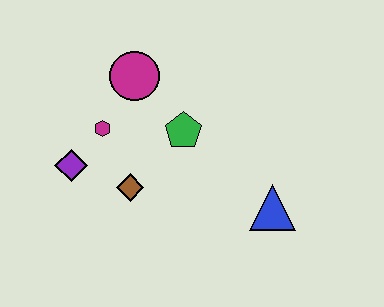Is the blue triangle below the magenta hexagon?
Yes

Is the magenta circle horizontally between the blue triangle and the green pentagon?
No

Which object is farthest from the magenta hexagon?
The blue triangle is farthest from the magenta hexagon.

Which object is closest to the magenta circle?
The magenta hexagon is closest to the magenta circle.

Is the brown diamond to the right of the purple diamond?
Yes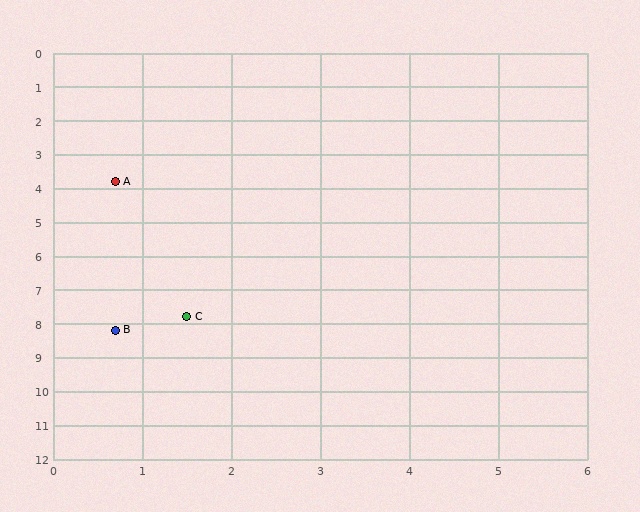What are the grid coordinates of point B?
Point B is at approximately (0.7, 8.2).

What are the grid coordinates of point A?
Point A is at approximately (0.7, 3.8).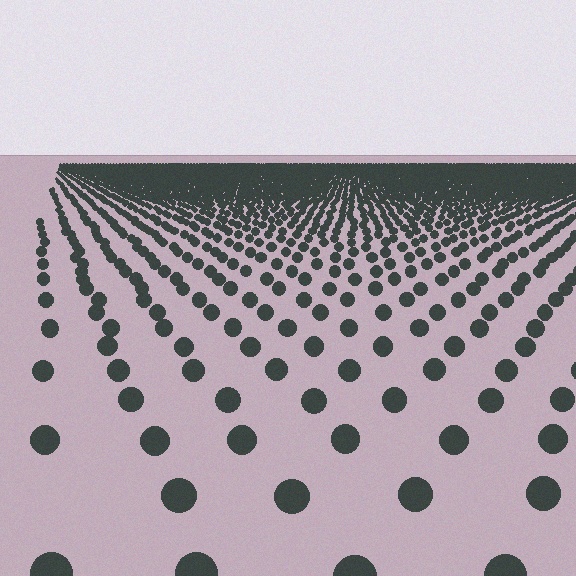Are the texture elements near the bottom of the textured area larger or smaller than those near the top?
Larger. Near the bottom, elements are closer to the viewer and appear at a bigger on-screen size.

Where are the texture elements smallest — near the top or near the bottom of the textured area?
Near the top.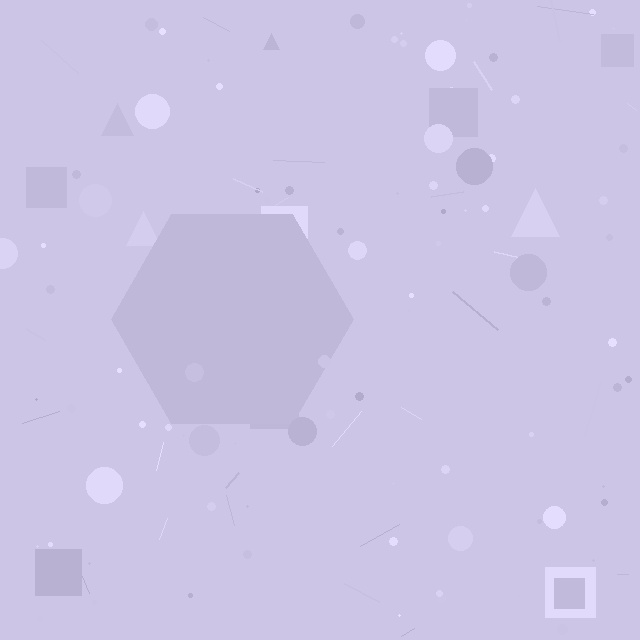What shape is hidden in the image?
A hexagon is hidden in the image.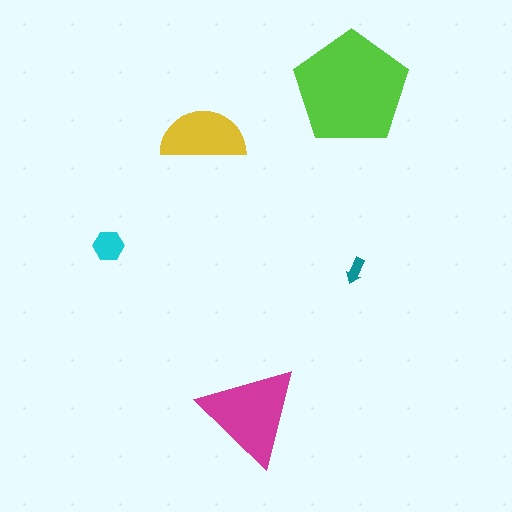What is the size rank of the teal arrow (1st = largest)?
5th.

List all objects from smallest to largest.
The teal arrow, the cyan hexagon, the yellow semicircle, the magenta triangle, the lime pentagon.